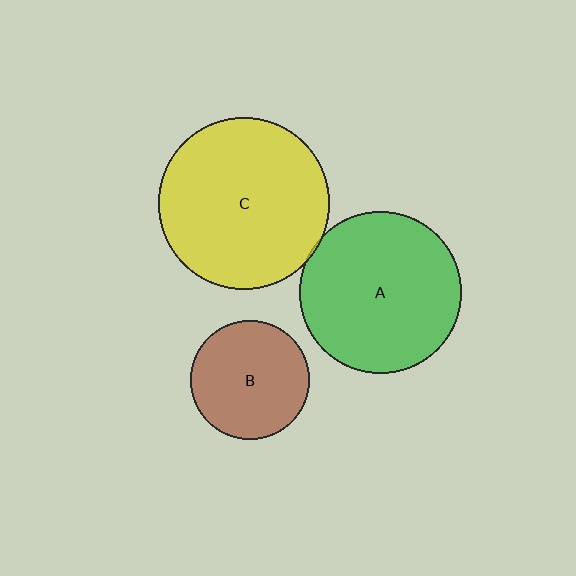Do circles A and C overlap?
Yes.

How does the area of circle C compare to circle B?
Approximately 2.1 times.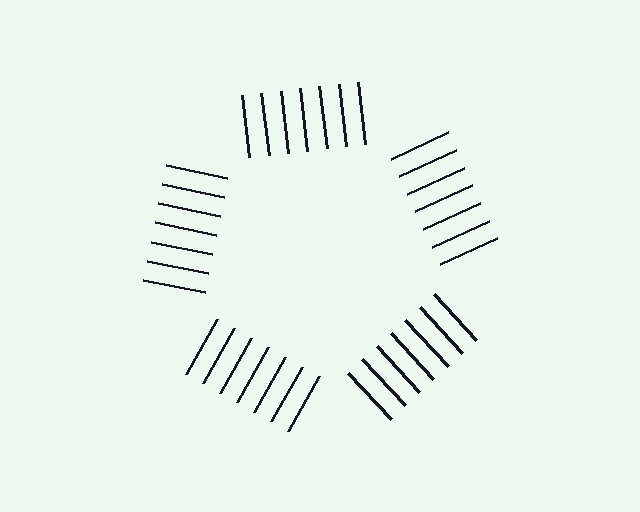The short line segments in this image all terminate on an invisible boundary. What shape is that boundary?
An illusory pentagon — the line segments terminate on its edges but no continuous stroke is drawn.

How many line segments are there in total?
35 — 7 along each of the 5 edges.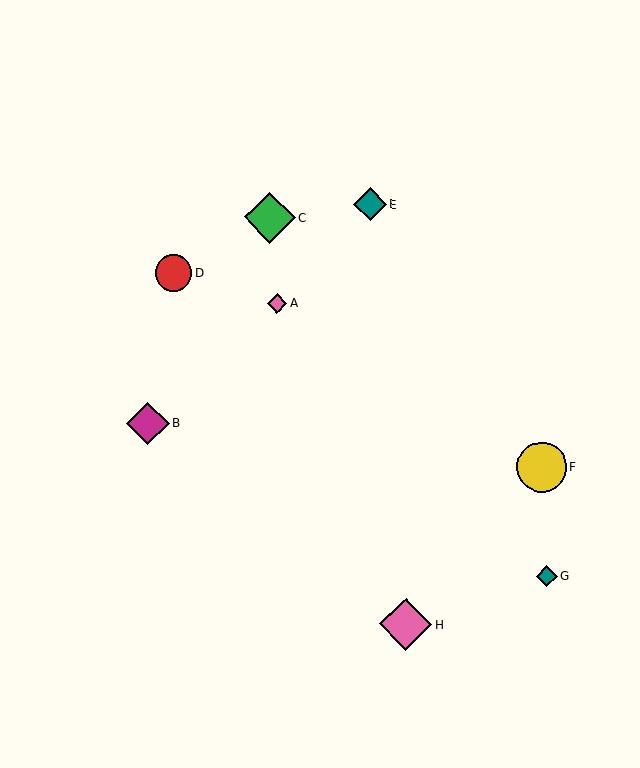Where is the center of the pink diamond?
The center of the pink diamond is at (277, 303).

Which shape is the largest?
The pink diamond (labeled H) is the largest.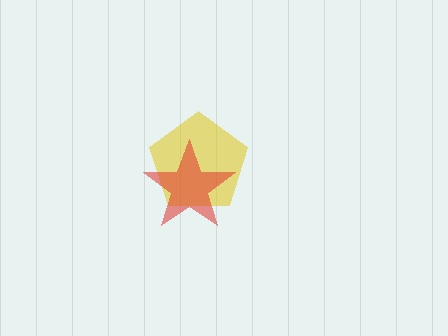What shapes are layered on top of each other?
The layered shapes are: a yellow pentagon, a red star.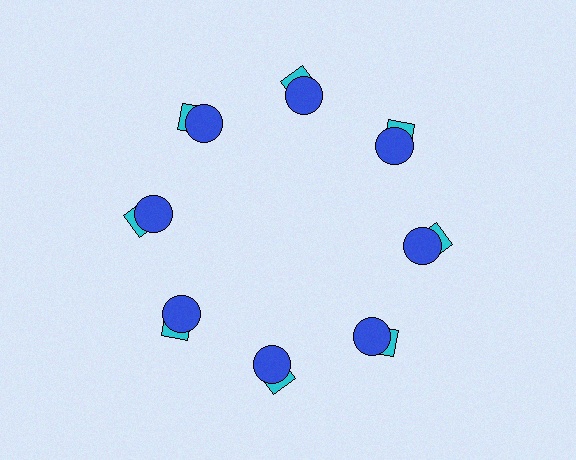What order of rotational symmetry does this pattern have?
This pattern has 8-fold rotational symmetry.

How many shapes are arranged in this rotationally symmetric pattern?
There are 16 shapes, arranged in 8 groups of 2.